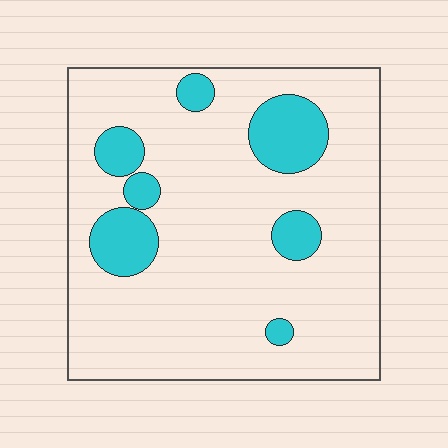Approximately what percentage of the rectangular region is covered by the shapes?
Approximately 15%.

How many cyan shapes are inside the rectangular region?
7.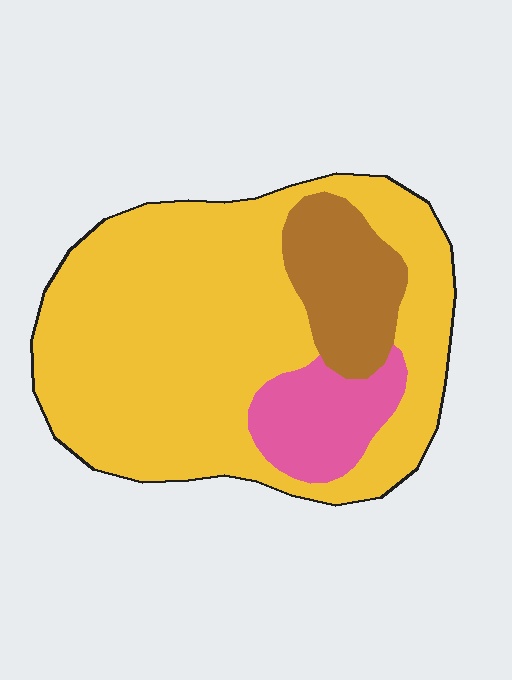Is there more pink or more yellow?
Yellow.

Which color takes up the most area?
Yellow, at roughly 75%.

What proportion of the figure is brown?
Brown covers about 15% of the figure.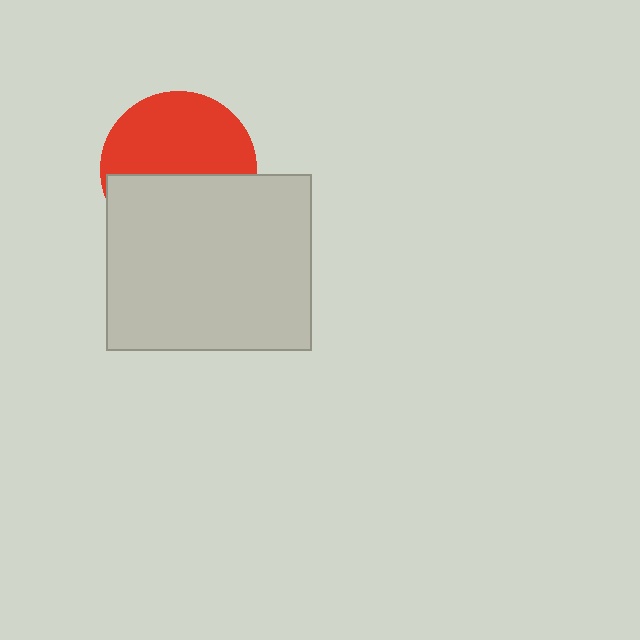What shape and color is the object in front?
The object in front is a light gray rectangle.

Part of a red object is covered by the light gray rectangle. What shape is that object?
It is a circle.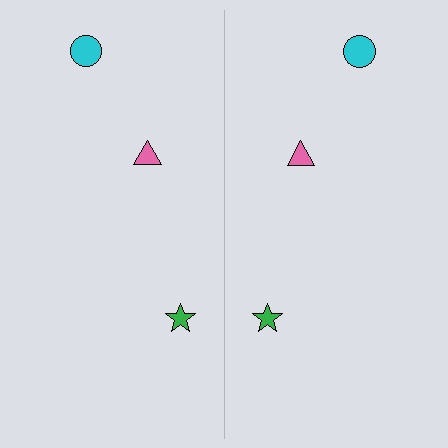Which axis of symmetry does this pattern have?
The pattern has a vertical axis of symmetry running through the center of the image.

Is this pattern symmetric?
Yes, this pattern has bilateral (reflection) symmetry.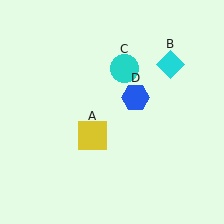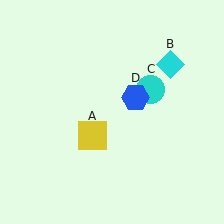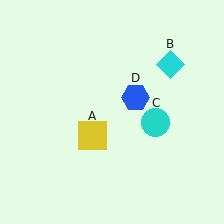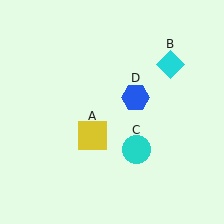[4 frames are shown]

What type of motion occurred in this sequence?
The cyan circle (object C) rotated clockwise around the center of the scene.